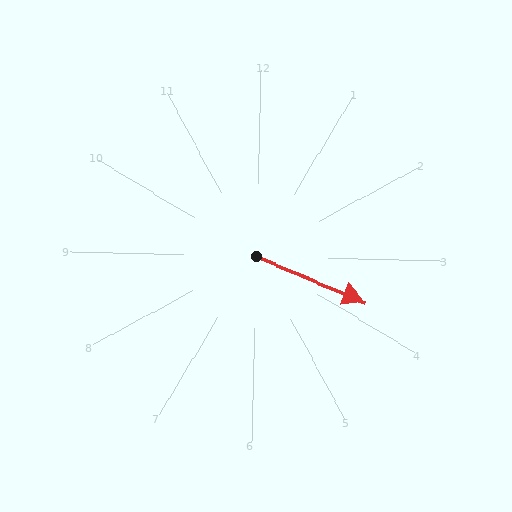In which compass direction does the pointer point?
East.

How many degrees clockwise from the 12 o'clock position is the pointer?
Approximately 112 degrees.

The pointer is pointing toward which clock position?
Roughly 4 o'clock.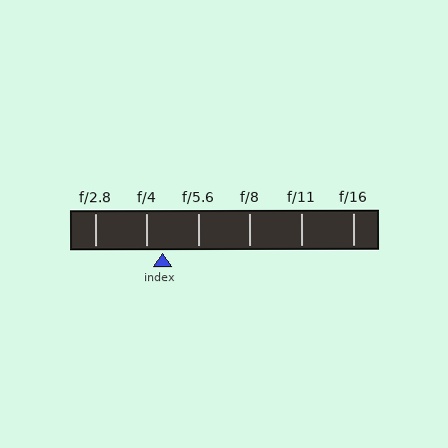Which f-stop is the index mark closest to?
The index mark is closest to f/4.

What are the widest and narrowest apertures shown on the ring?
The widest aperture shown is f/2.8 and the narrowest is f/16.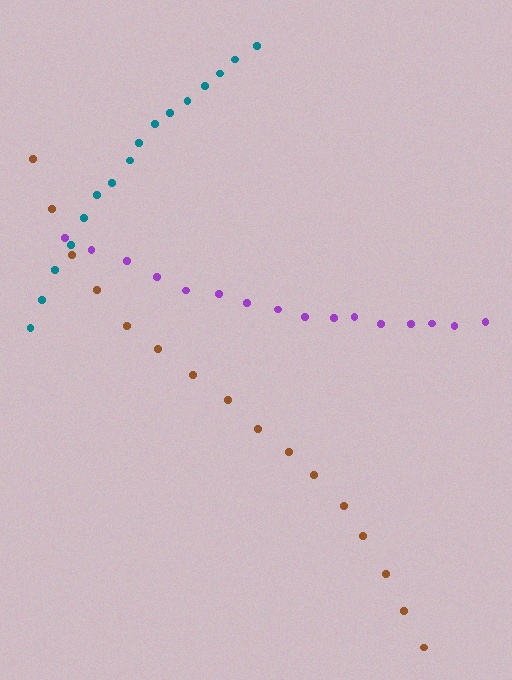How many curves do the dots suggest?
There are 3 distinct paths.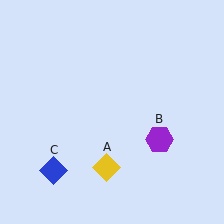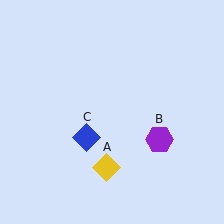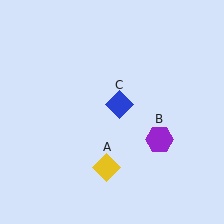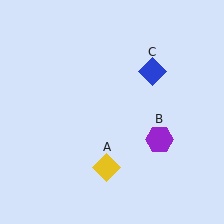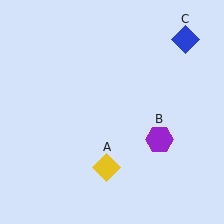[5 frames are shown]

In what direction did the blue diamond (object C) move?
The blue diamond (object C) moved up and to the right.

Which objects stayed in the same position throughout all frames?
Yellow diamond (object A) and purple hexagon (object B) remained stationary.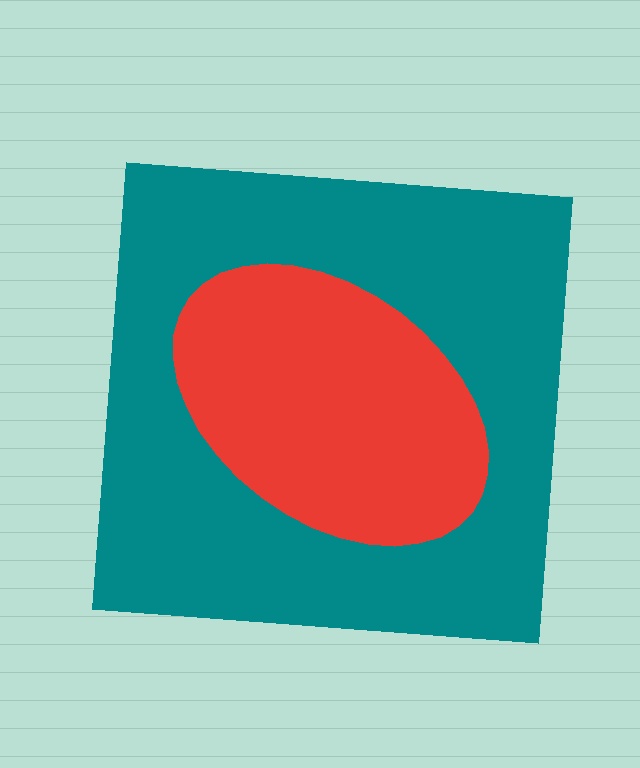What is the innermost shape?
The red ellipse.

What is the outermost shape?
The teal square.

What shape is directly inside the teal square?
The red ellipse.